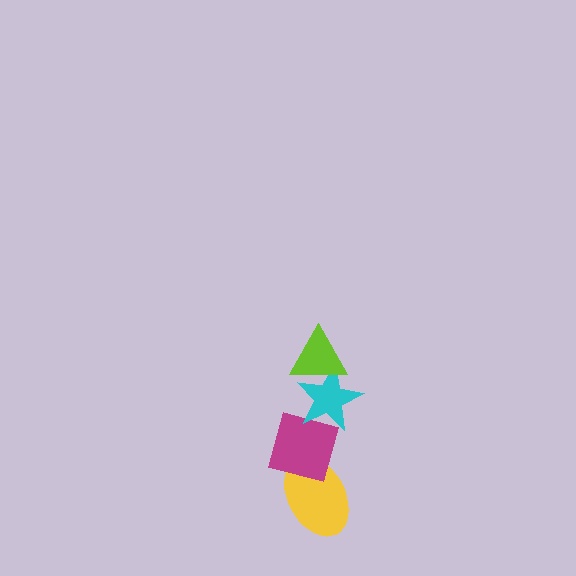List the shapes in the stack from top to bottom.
From top to bottom: the lime triangle, the cyan star, the magenta diamond, the yellow ellipse.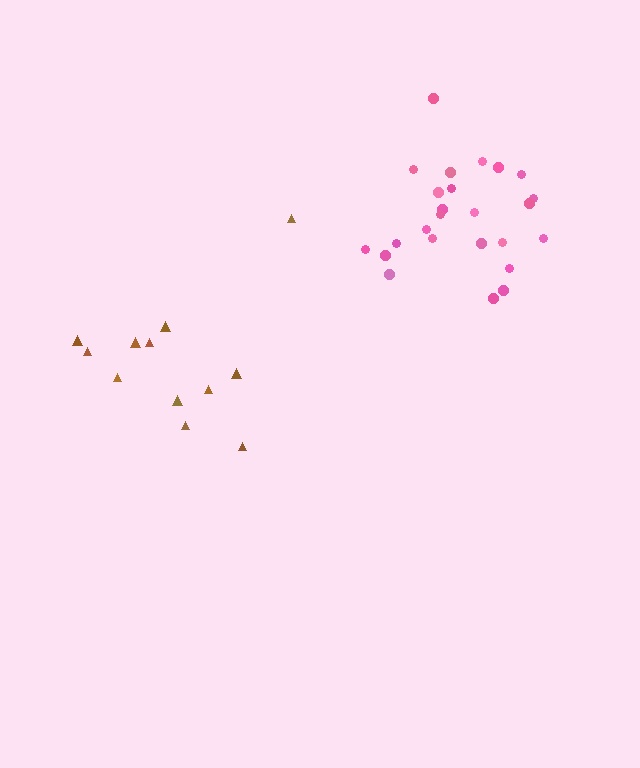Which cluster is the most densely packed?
Pink.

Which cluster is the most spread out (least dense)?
Brown.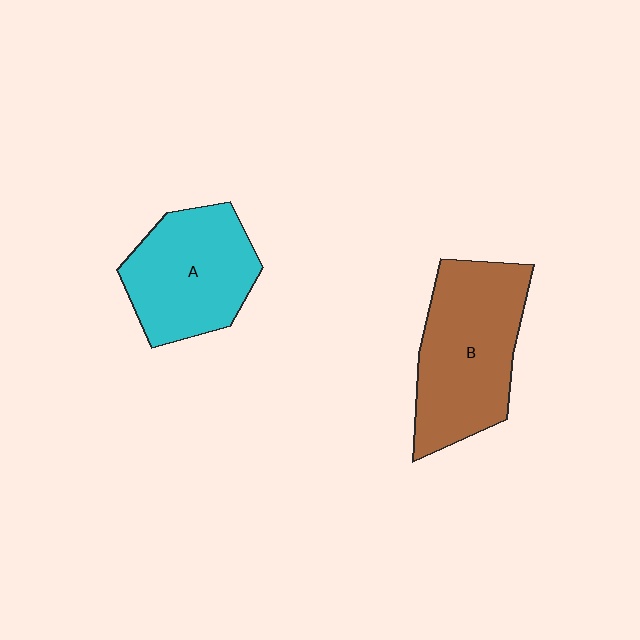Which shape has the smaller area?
Shape A (cyan).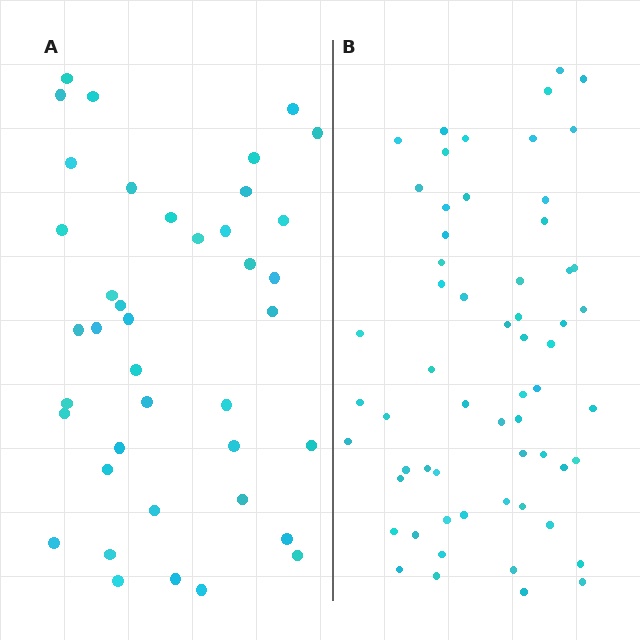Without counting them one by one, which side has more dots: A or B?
Region B (the right region) has more dots.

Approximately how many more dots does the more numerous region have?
Region B has approximately 20 more dots than region A.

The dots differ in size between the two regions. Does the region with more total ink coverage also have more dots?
No. Region A has more total ink coverage because its dots are larger, but region B actually contains more individual dots. Total area can be misleading — the number of items is what matters here.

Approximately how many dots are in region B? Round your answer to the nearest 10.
About 60 dots.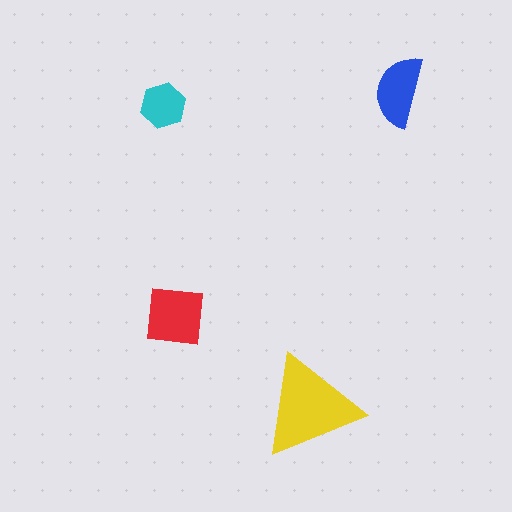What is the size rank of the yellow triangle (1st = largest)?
1st.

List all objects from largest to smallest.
The yellow triangle, the red square, the blue semicircle, the cyan hexagon.